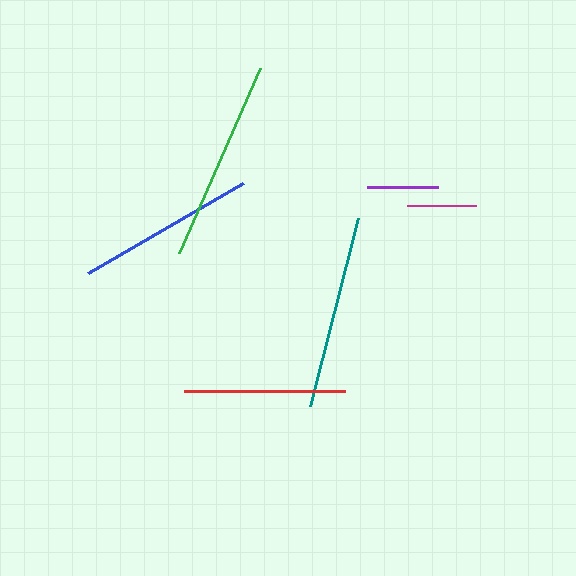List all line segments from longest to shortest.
From longest to shortest: green, teal, blue, red, purple, magenta.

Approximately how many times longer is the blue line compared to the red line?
The blue line is approximately 1.1 times the length of the red line.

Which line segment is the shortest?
The magenta line is the shortest at approximately 70 pixels.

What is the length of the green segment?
The green segment is approximately 202 pixels long.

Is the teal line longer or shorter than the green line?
The green line is longer than the teal line.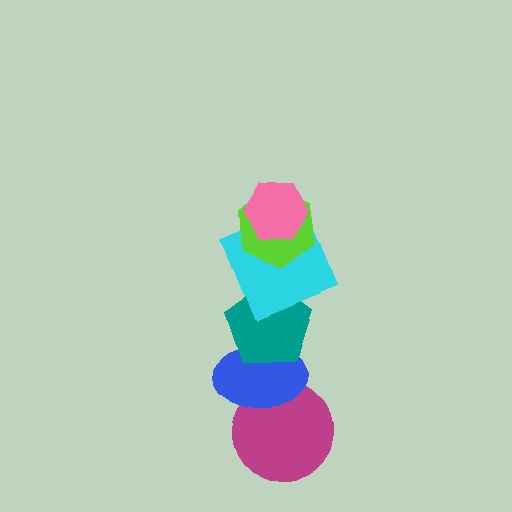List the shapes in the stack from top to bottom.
From top to bottom: the pink hexagon, the lime hexagon, the cyan square, the teal pentagon, the blue ellipse, the magenta circle.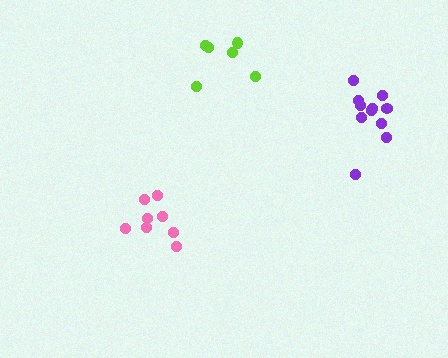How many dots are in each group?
Group 1: 11 dots, Group 2: 8 dots, Group 3: 6 dots (25 total).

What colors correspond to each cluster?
The clusters are colored: purple, pink, lime.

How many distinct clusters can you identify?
There are 3 distinct clusters.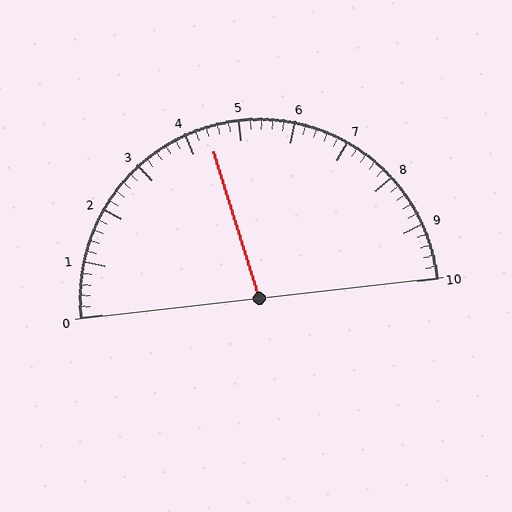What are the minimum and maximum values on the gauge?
The gauge ranges from 0 to 10.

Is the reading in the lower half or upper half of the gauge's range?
The reading is in the lower half of the range (0 to 10).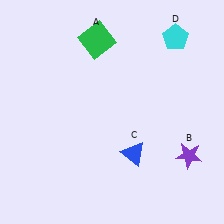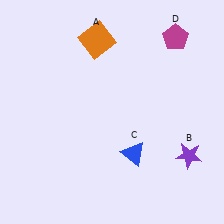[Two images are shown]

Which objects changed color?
A changed from green to orange. D changed from cyan to magenta.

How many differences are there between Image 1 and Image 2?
There are 2 differences between the two images.